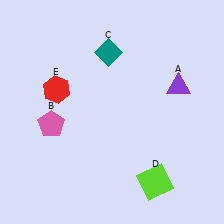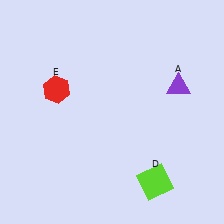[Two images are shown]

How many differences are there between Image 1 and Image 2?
There are 2 differences between the two images.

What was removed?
The pink pentagon (B), the teal diamond (C) were removed in Image 2.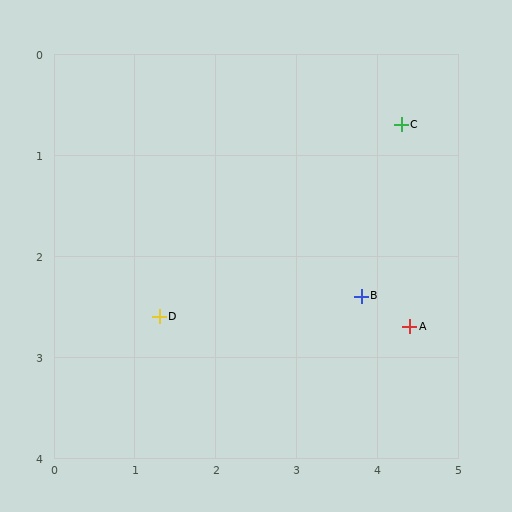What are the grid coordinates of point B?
Point B is at approximately (3.8, 2.4).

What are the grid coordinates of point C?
Point C is at approximately (4.3, 0.7).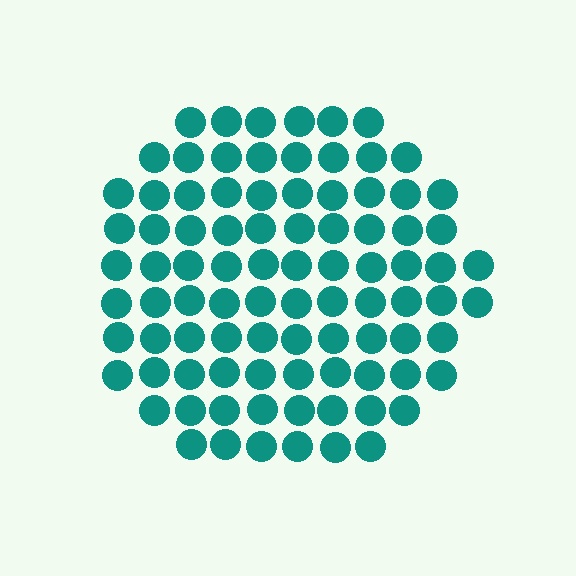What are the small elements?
The small elements are circles.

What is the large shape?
The large shape is a circle.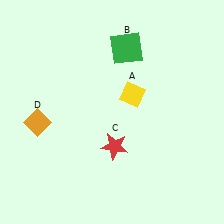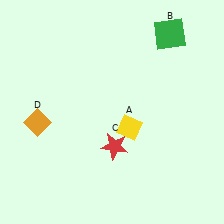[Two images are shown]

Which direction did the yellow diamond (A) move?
The yellow diamond (A) moved down.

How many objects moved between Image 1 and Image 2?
2 objects moved between the two images.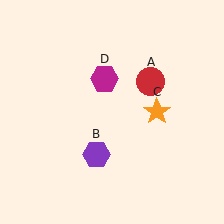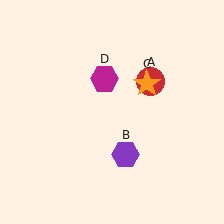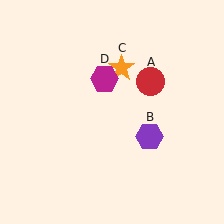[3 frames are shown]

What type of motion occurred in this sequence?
The purple hexagon (object B), orange star (object C) rotated counterclockwise around the center of the scene.